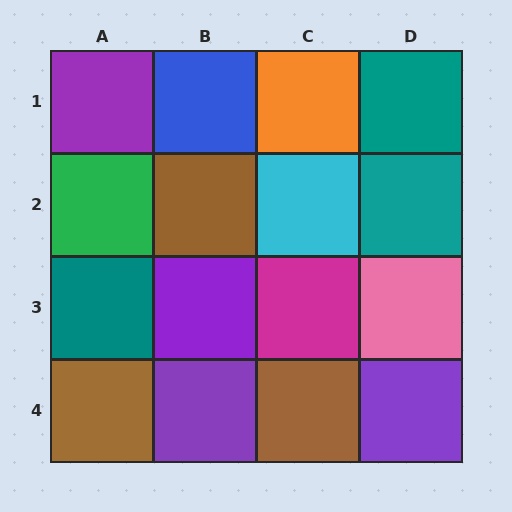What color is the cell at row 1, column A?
Purple.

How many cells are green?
1 cell is green.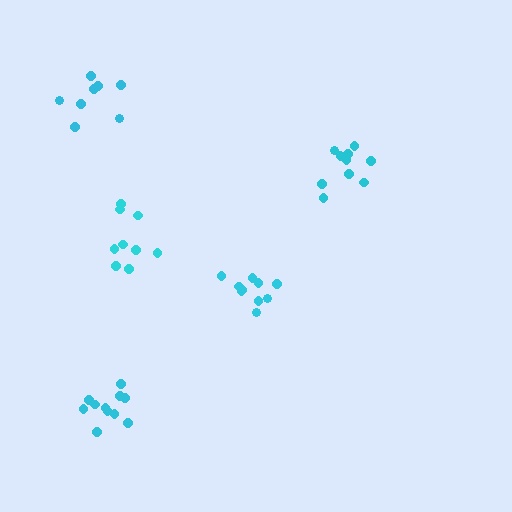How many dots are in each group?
Group 1: 10 dots, Group 2: 8 dots, Group 3: 9 dots, Group 4: 10 dots, Group 5: 11 dots (48 total).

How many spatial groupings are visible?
There are 5 spatial groupings.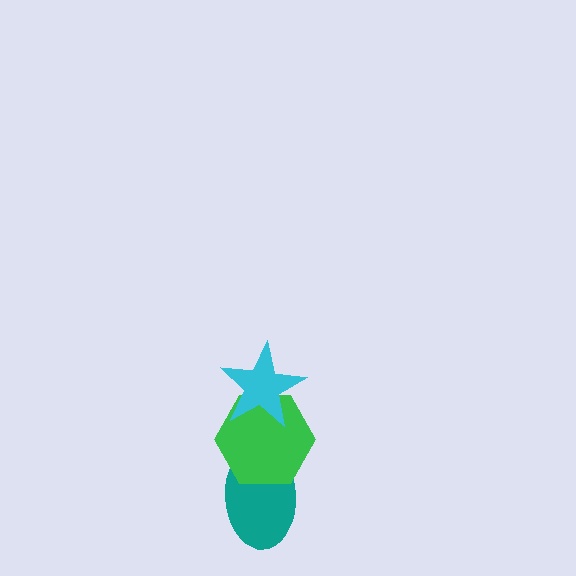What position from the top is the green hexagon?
The green hexagon is 2nd from the top.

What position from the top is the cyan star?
The cyan star is 1st from the top.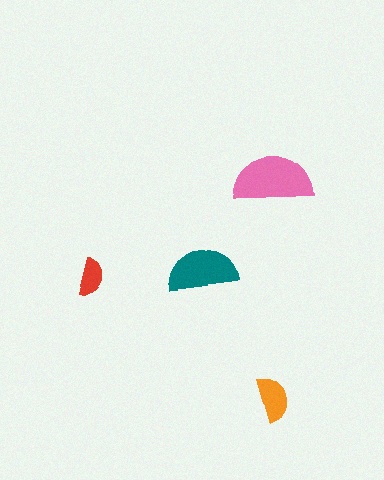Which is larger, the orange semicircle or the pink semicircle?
The pink one.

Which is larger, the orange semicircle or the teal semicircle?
The teal one.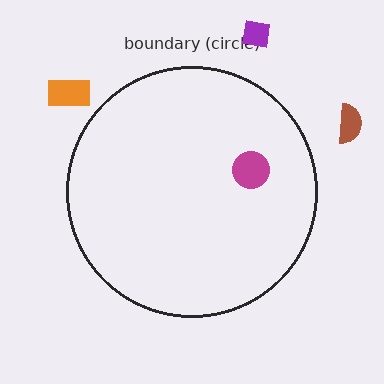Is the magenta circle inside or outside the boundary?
Inside.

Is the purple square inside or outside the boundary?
Outside.